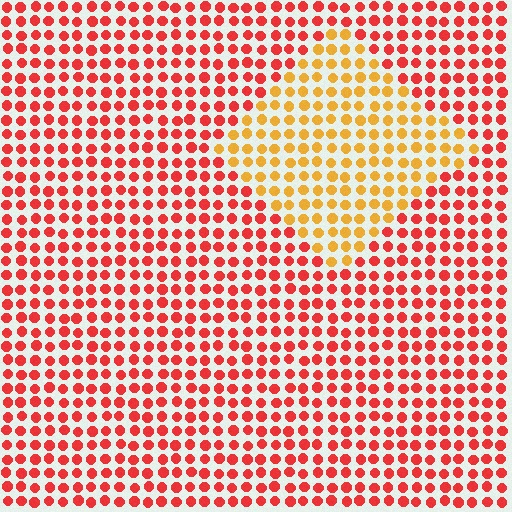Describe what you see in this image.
The image is filled with small red elements in a uniform arrangement. A diamond-shaped region is visible where the elements are tinted to a slightly different hue, forming a subtle color boundary.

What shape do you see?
I see a diamond.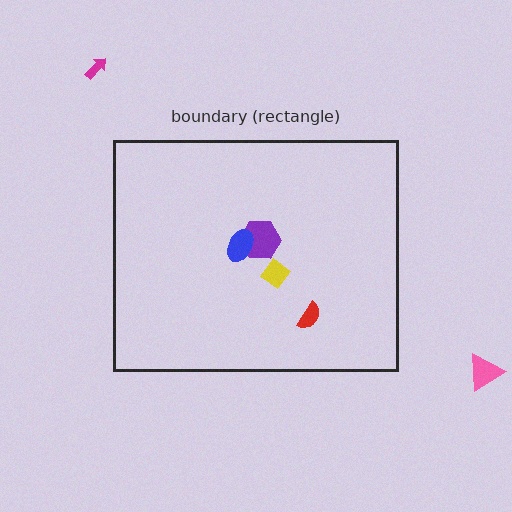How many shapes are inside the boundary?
4 inside, 2 outside.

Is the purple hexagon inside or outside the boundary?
Inside.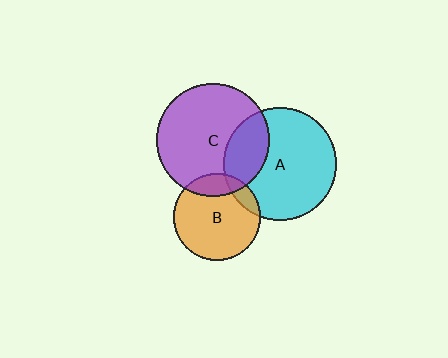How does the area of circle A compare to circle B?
Approximately 1.7 times.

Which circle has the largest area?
Circle C (purple).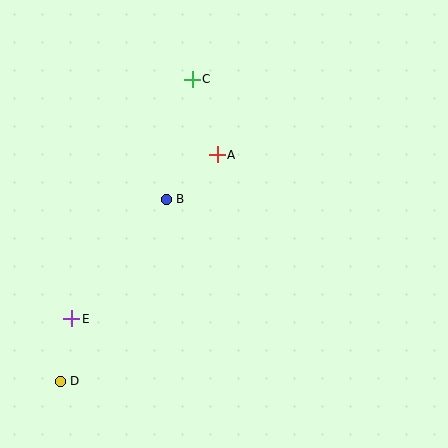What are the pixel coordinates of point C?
Point C is at (192, 79).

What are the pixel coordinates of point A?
Point A is at (217, 155).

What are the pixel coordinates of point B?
Point B is at (166, 199).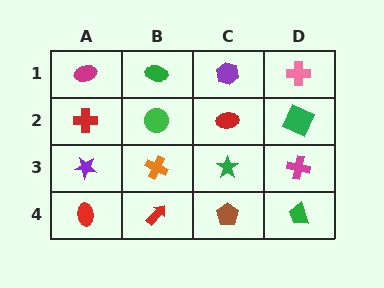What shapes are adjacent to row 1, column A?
A red cross (row 2, column A), a green ellipse (row 1, column B).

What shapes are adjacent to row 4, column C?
A green star (row 3, column C), a red arrow (row 4, column B), a green trapezoid (row 4, column D).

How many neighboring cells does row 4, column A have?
2.